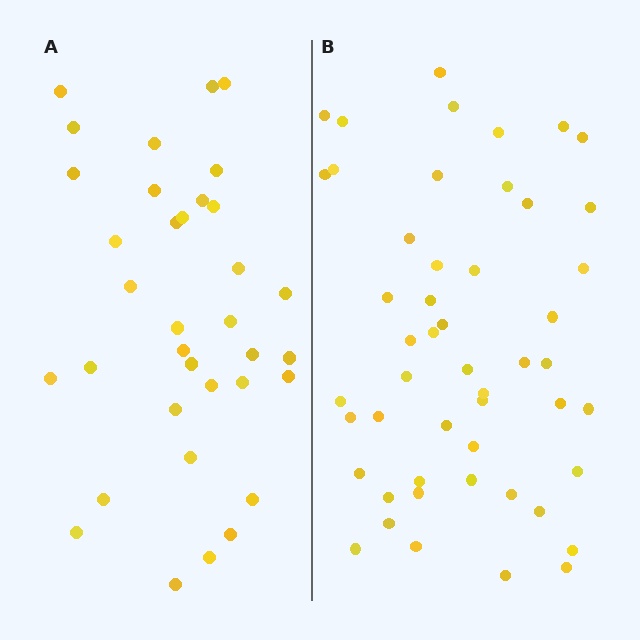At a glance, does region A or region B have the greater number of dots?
Region B (the right region) has more dots.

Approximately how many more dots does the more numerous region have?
Region B has approximately 15 more dots than region A.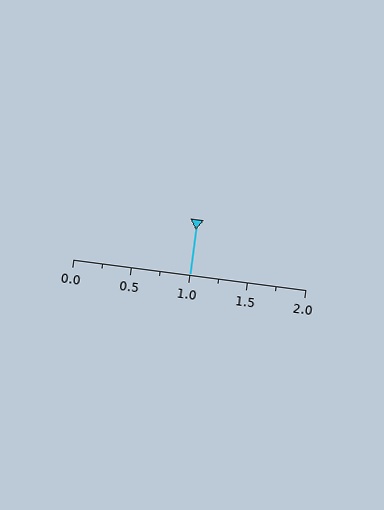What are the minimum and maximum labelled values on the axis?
The axis runs from 0.0 to 2.0.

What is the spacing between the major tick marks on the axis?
The major ticks are spaced 0.5 apart.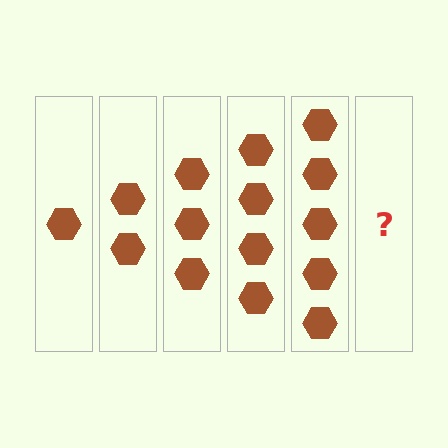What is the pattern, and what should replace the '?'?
The pattern is that each step adds one more hexagon. The '?' should be 6 hexagons.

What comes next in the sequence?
The next element should be 6 hexagons.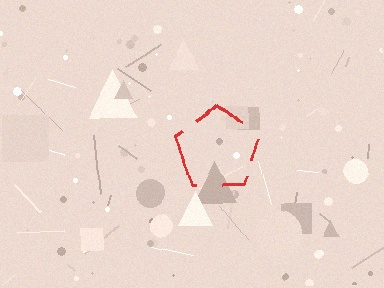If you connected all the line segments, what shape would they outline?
They would outline a pentagon.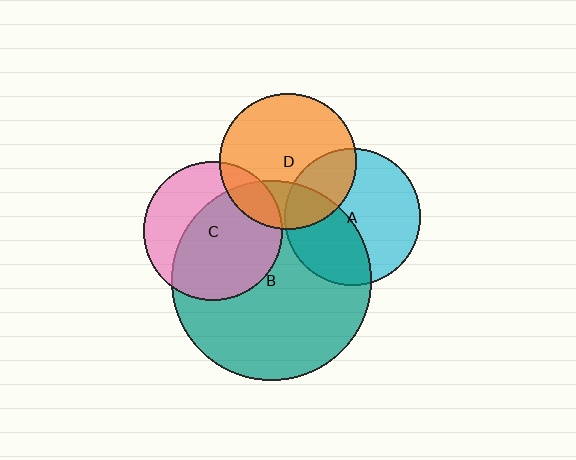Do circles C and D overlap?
Yes.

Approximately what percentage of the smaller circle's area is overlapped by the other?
Approximately 15%.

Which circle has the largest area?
Circle B (teal).